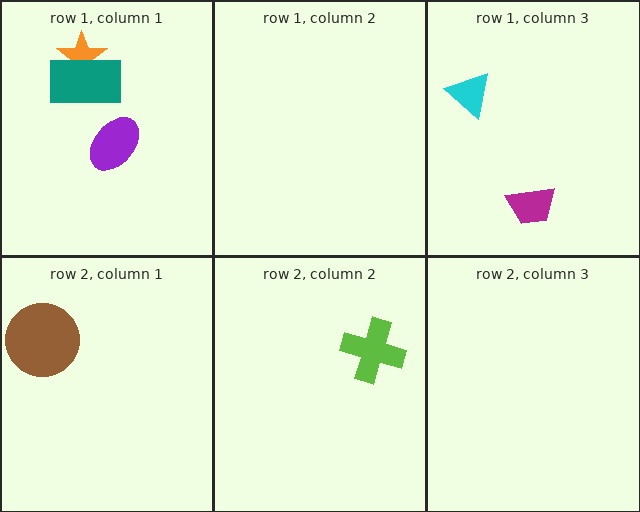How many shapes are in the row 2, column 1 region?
1.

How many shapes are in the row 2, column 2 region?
1.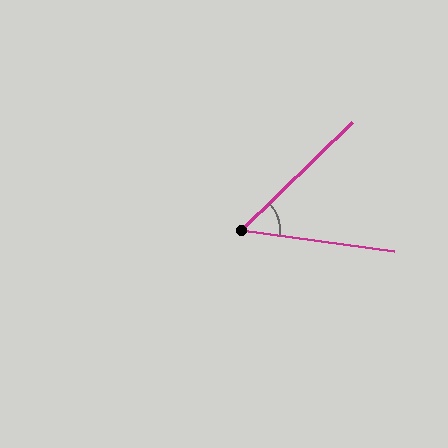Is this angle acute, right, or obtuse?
It is acute.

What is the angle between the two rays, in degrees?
Approximately 52 degrees.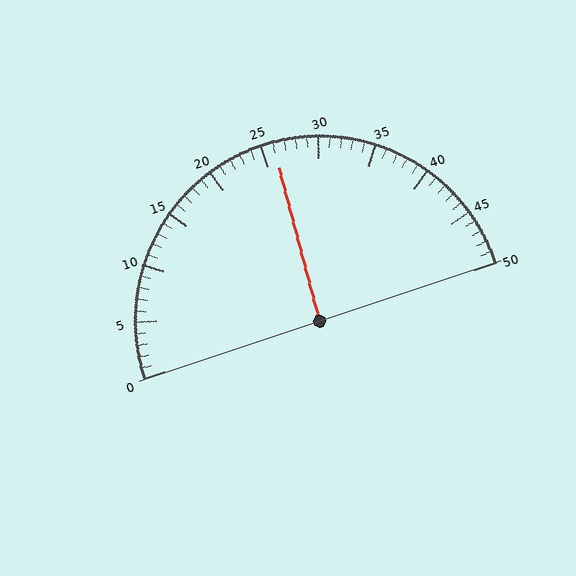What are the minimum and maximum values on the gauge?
The gauge ranges from 0 to 50.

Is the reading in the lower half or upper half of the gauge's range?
The reading is in the upper half of the range (0 to 50).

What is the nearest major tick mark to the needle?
The nearest major tick mark is 25.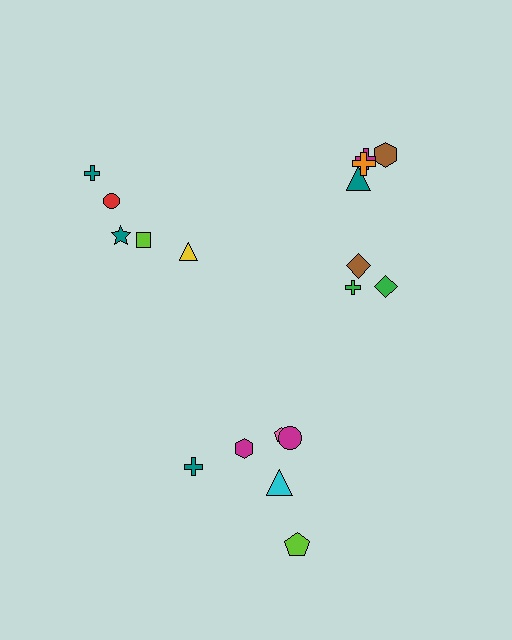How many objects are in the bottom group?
There are 6 objects.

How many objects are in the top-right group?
There are 7 objects.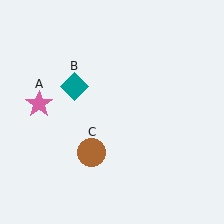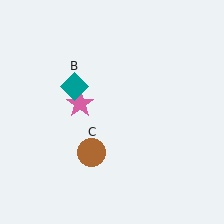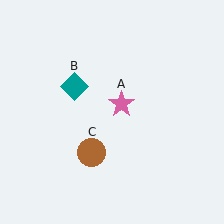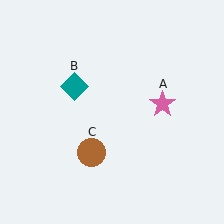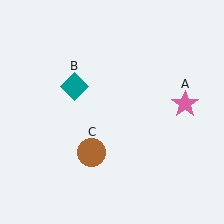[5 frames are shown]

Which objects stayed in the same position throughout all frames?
Teal diamond (object B) and brown circle (object C) remained stationary.